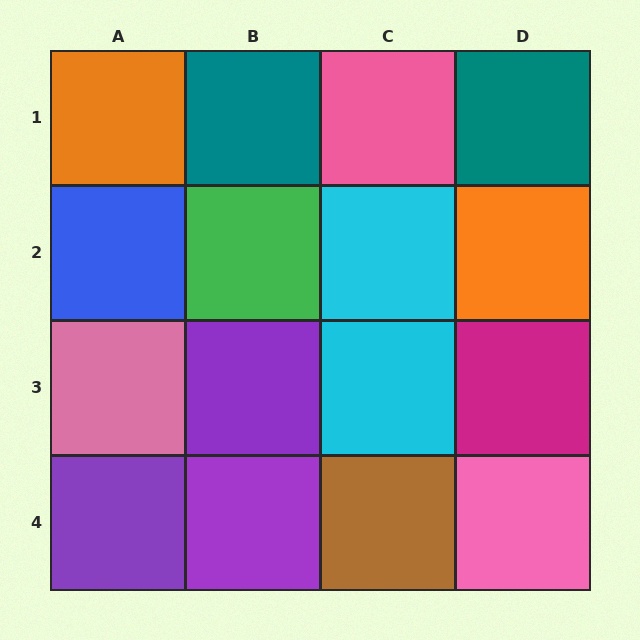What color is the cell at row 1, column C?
Pink.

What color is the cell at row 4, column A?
Purple.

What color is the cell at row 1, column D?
Teal.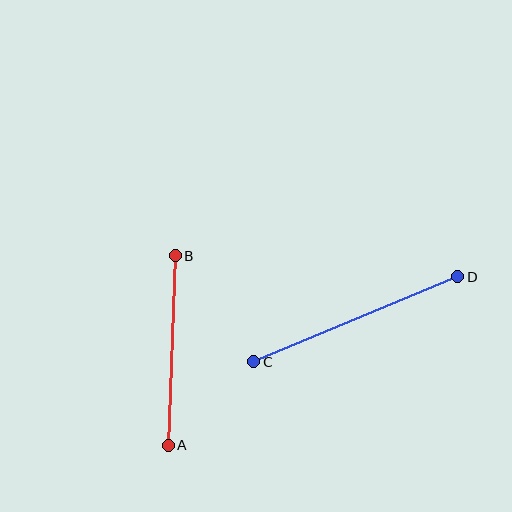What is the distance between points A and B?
The distance is approximately 190 pixels.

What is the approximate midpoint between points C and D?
The midpoint is at approximately (356, 319) pixels.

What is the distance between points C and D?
The distance is approximately 221 pixels.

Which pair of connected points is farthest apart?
Points C and D are farthest apart.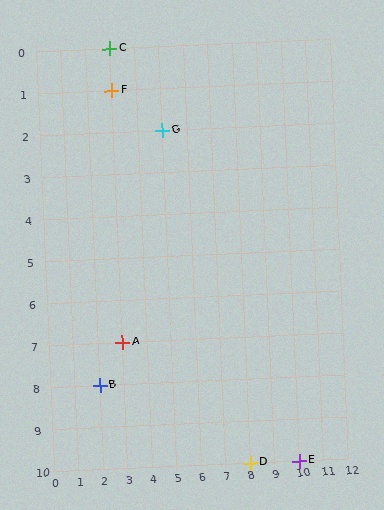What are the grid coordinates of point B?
Point B is at grid coordinates (2, 8).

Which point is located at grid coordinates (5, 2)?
Point G is at (5, 2).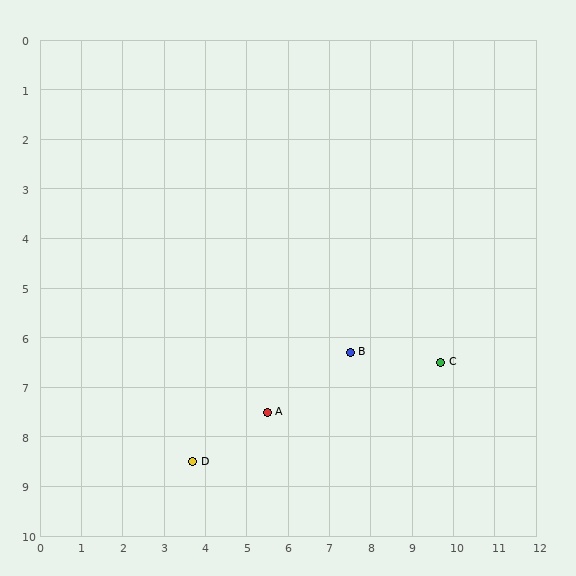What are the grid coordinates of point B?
Point B is at approximately (7.5, 6.3).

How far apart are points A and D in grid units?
Points A and D are about 2.1 grid units apart.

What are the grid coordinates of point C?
Point C is at approximately (9.7, 6.5).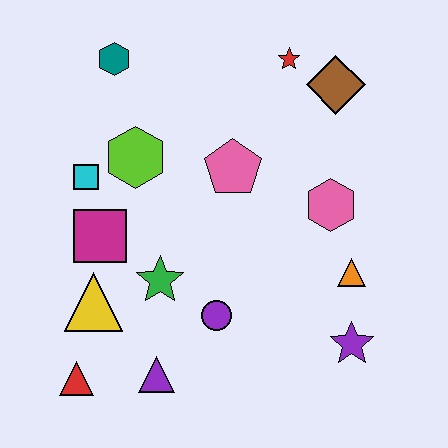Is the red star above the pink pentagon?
Yes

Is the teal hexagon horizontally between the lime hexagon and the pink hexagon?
No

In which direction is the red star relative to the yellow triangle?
The red star is above the yellow triangle.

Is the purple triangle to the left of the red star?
Yes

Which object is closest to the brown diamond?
The red star is closest to the brown diamond.